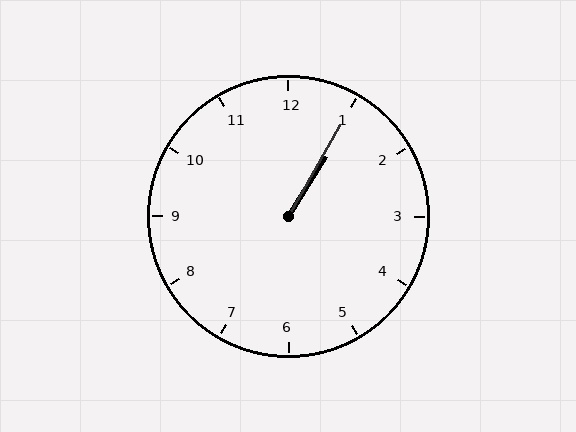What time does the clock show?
1:05.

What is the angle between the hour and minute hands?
Approximately 2 degrees.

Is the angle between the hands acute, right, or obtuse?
It is acute.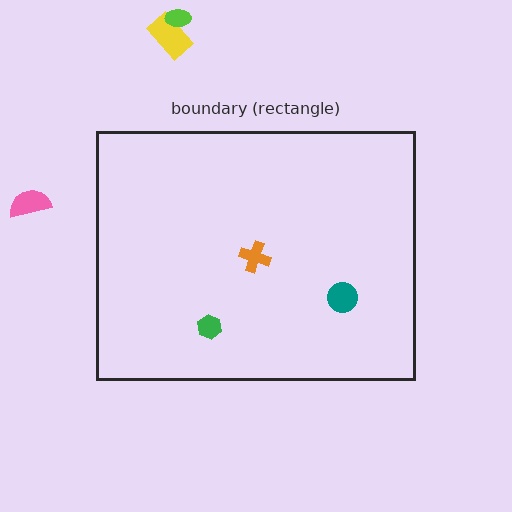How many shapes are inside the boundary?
3 inside, 3 outside.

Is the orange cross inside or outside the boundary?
Inside.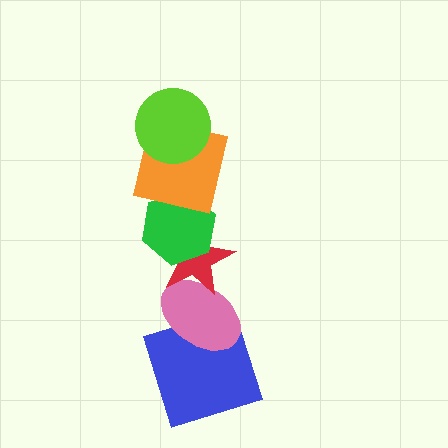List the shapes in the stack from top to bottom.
From top to bottom: the lime circle, the orange square, the green hexagon, the red star, the pink ellipse, the blue square.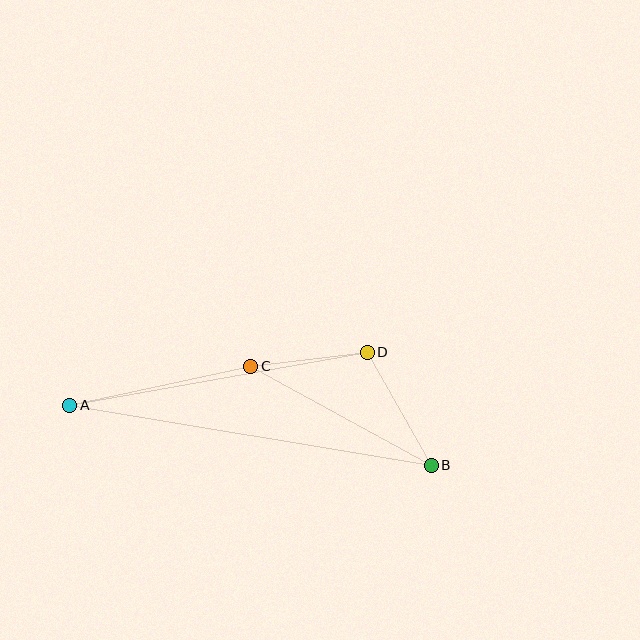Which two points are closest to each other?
Points C and D are closest to each other.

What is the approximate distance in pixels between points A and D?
The distance between A and D is approximately 303 pixels.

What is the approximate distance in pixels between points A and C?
The distance between A and C is approximately 185 pixels.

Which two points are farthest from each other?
Points A and B are farthest from each other.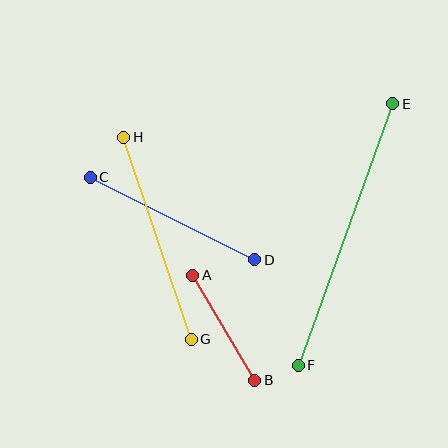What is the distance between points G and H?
The distance is approximately 213 pixels.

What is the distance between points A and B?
The distance is approximately 122 pixels.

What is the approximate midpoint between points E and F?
The midpoint is at approximately (346, 234) pixels.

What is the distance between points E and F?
The distance is approximately 278 pixels.